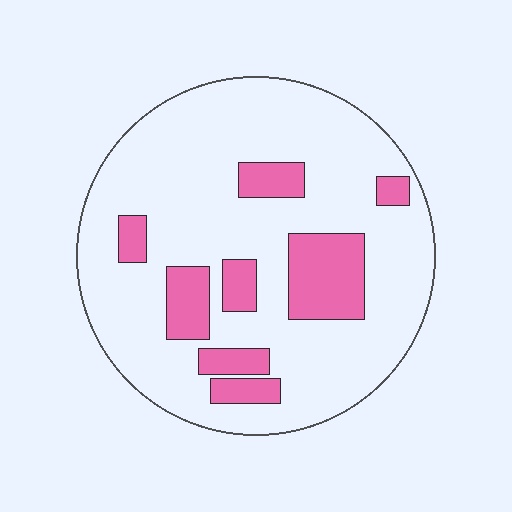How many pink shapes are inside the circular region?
8.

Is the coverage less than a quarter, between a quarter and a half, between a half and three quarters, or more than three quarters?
Less than a quarter.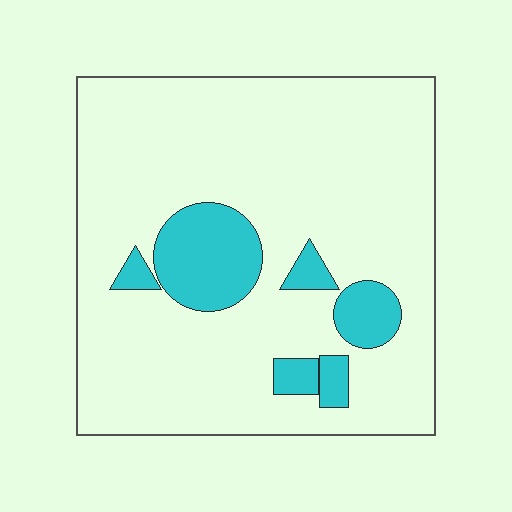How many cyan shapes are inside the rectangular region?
6.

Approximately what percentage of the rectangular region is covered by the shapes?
Approximately 15%.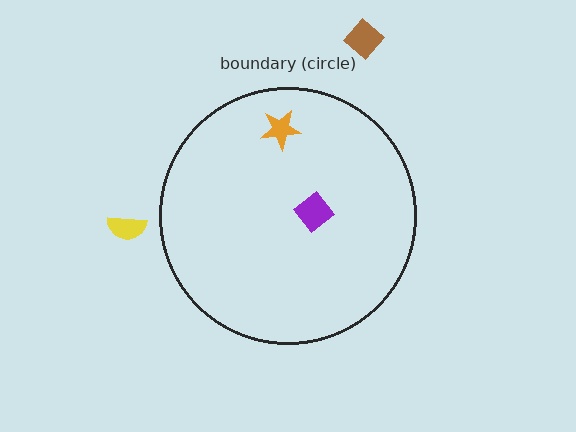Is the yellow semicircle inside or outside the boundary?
Outside.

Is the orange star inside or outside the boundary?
Inside.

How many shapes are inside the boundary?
2 inside, 2 outside.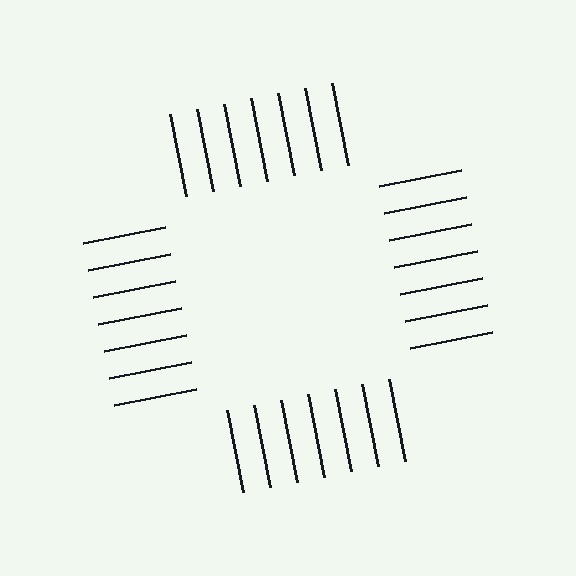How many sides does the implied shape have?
4 sides — the line-ends trace a square.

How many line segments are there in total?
28 — 7 along each of the 4 edges.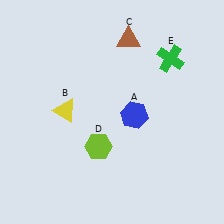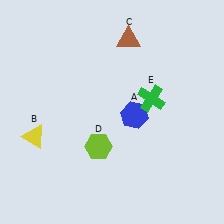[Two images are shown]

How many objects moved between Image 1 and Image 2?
2 objects moved between the two images.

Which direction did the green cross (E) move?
The green cross (E) moved down.